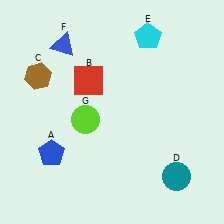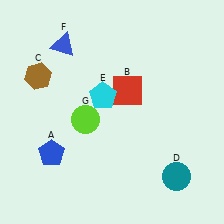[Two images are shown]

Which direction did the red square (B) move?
The red square (B) moved right.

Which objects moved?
The objects that moved are: the red square (B), the cyan pentagon (E).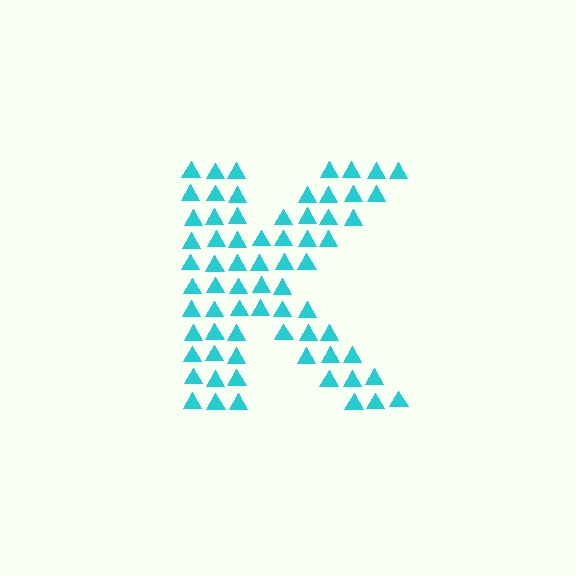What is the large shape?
The large shape is the letter K.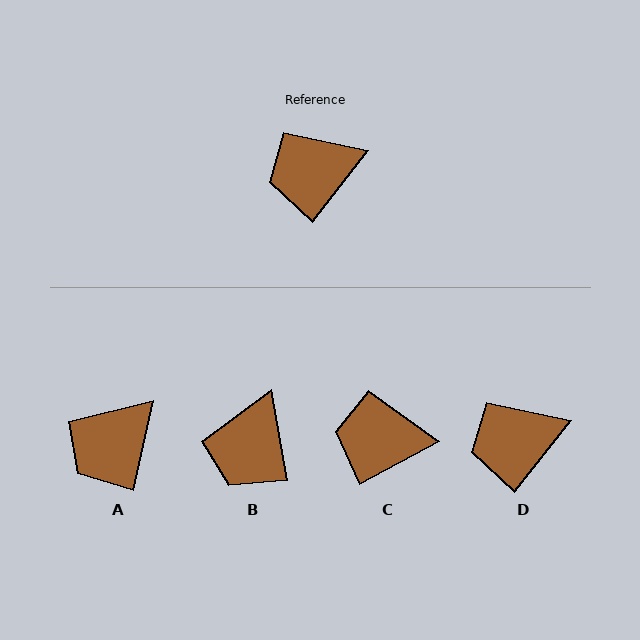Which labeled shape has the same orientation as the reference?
D.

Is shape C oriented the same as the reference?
No, it is off by about 24 degrees.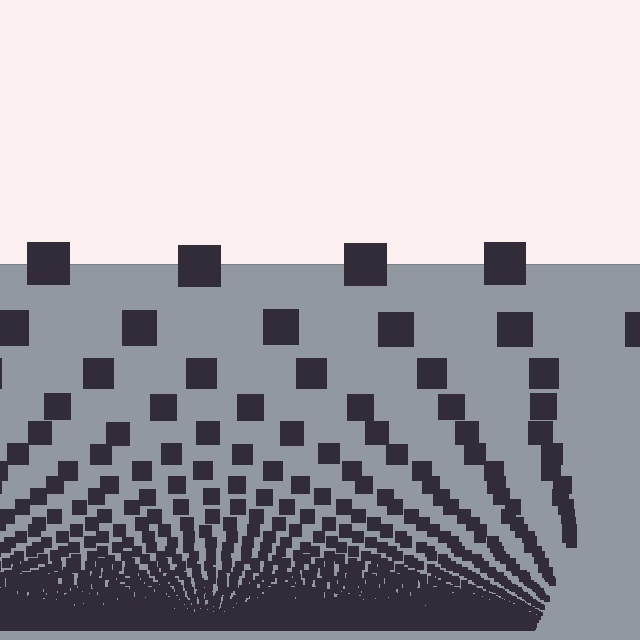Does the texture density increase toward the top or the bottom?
Density increases toward the bottom.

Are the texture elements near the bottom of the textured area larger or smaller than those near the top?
Smaller. The gradient is inverted — elements near the bottom are smaller and denser.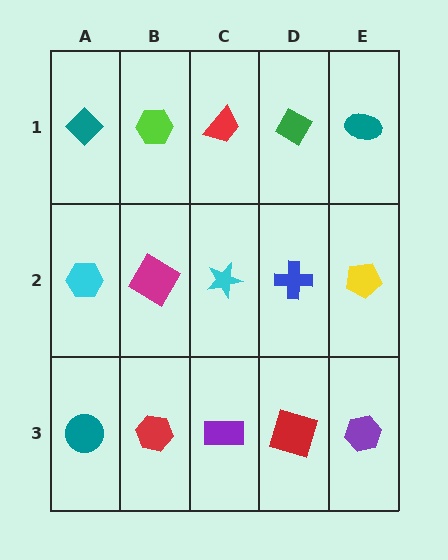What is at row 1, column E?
A teal ellipse.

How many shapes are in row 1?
5 shapes.